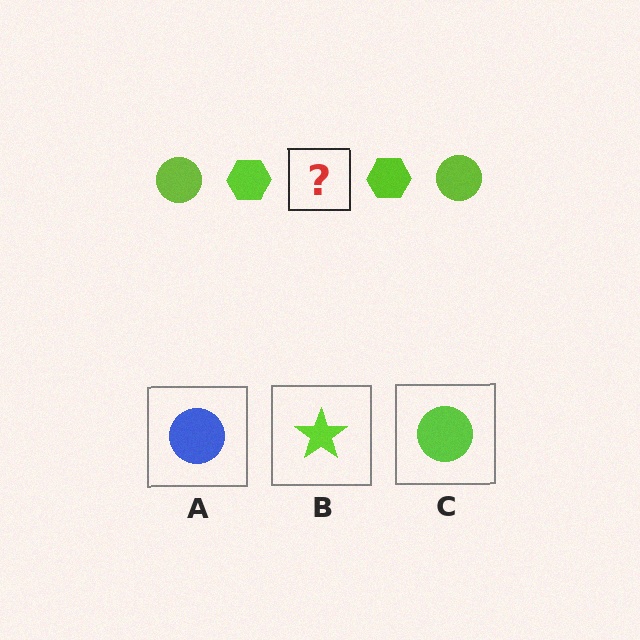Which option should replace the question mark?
Option C.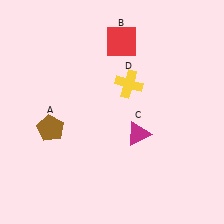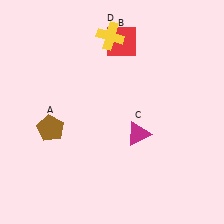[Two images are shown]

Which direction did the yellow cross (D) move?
The yellow cross (D) moved up.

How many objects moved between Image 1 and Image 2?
1 object moved between the two images.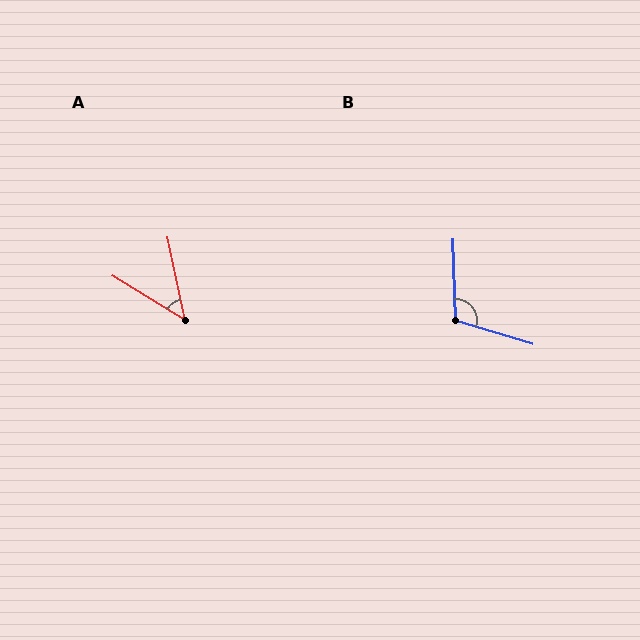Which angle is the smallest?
A, at approximately 47 degrees.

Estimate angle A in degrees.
Approximately 47 degrees.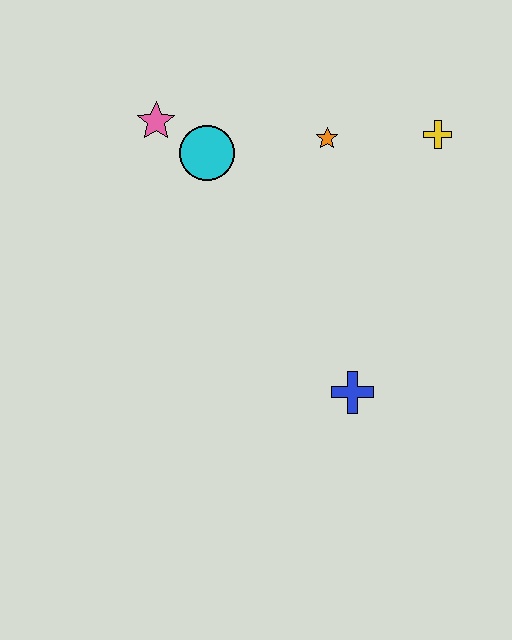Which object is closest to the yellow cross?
The orange star is closest to the yellow cross.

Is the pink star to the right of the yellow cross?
No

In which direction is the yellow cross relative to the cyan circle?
The yellow cross is to the right of the cyan circle.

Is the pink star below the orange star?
No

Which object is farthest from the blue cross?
The pink star is farthest from the blue cross.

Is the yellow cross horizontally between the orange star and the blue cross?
No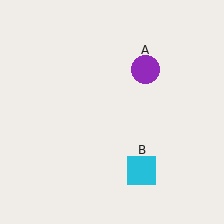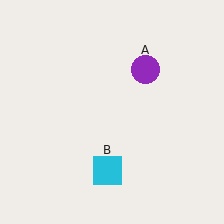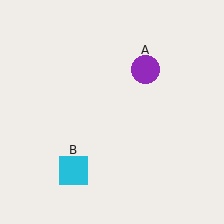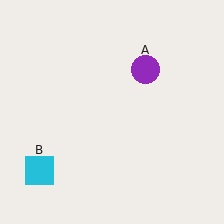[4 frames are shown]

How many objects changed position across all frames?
1 object changed position: cyan square (object B).